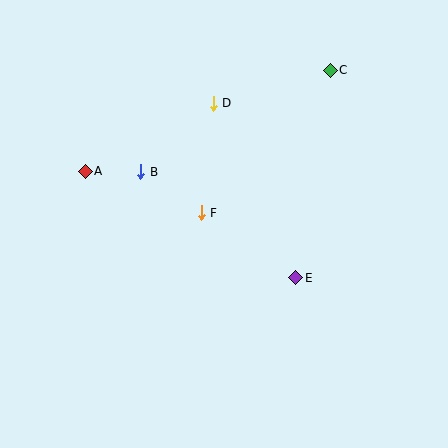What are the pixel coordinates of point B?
Point B is at (141, 172).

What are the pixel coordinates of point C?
Point C is at (330, 70).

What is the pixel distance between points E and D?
The distance between E and D is 193 pixels.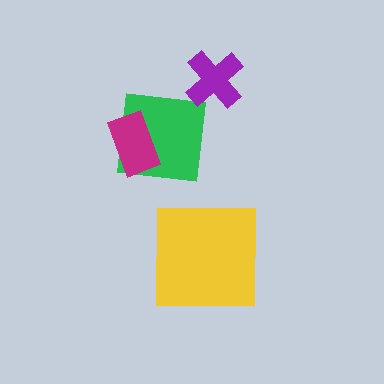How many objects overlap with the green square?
1 object overlaps with the green square.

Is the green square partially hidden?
Yes, it is partially covered by another shape.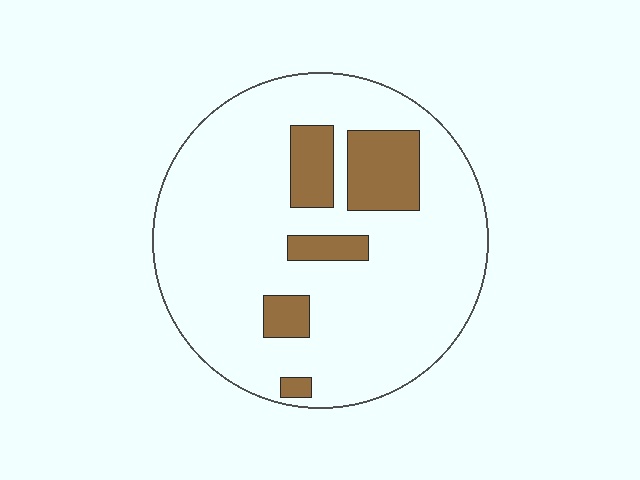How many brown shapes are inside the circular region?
5.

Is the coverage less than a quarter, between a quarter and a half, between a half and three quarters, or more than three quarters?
Less than a quarter.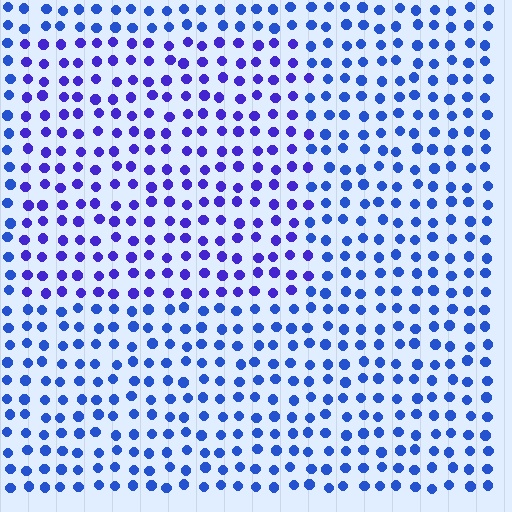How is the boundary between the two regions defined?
The boundary is defined purely by a slight shift in hue (about 27 degrees). Spacing, size, and orientation are identical on both sides.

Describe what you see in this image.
The image is filled with small blue elements in a uniform arrangement. A rectangle-shaped region is visible where the elements are tinted to a slightly different hue, forming a subtle color boundary.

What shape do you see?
I see a rectangle.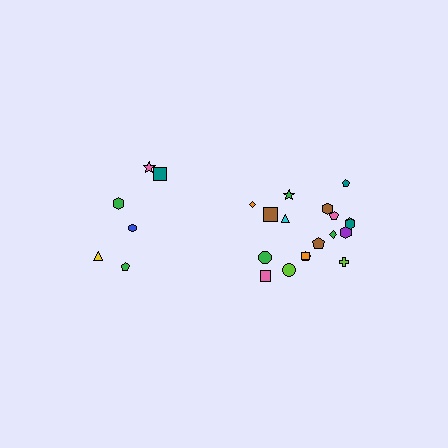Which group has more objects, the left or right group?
The right group.